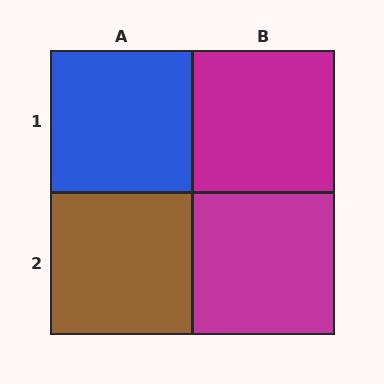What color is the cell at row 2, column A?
Brown.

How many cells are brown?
1 cell is brown.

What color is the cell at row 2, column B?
Magenta.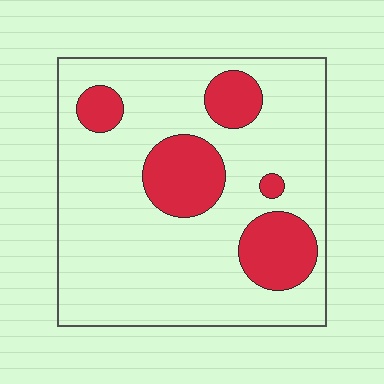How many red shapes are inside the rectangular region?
5.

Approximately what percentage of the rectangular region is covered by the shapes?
Approximately 20%.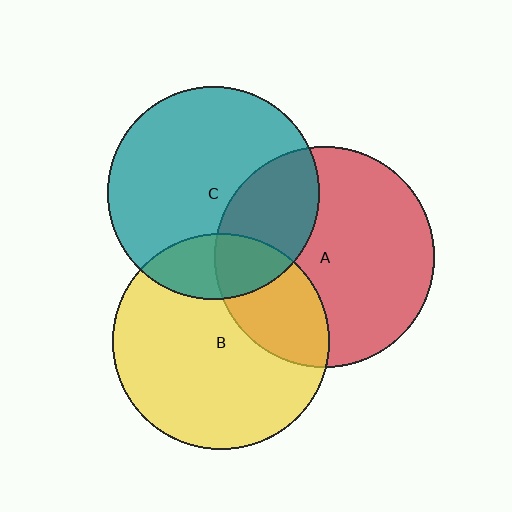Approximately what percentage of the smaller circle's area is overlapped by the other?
Approximately 30%.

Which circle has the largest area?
Circle A (red).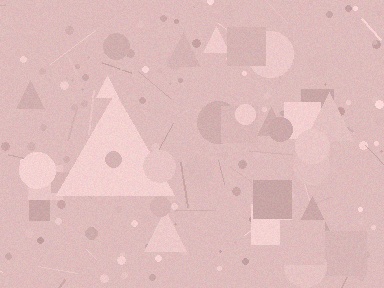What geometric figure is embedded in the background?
A triangle is embedded in the background.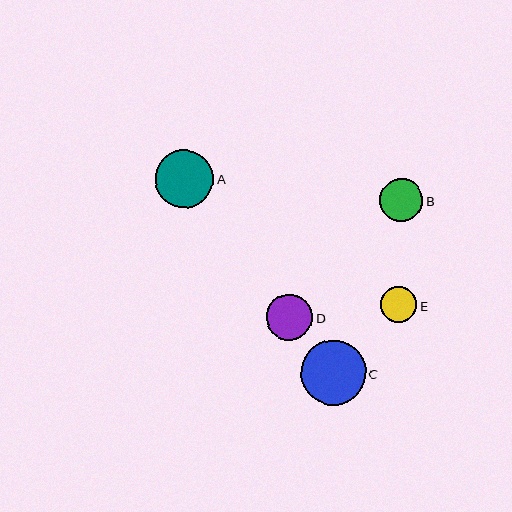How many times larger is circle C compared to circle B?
Circle C is approximately 1.5 times the size of circle B.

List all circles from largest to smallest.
From largest to smallest: C, A, D, B, E.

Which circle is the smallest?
Circle E is the smallest with a size of approximately 36 pixels.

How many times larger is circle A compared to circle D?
Circle A is approximately 1.2 times the size of circle D.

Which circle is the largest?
Circle C is the largest with a size of approximately 65 pixels.